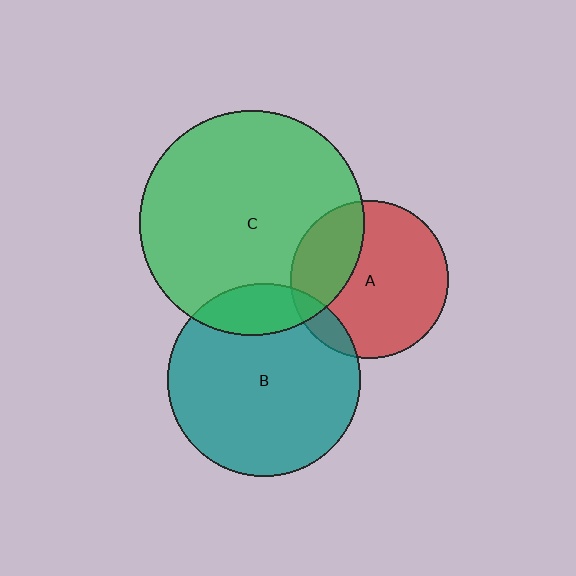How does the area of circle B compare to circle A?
Approximately 1.5 times.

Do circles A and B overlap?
Yes.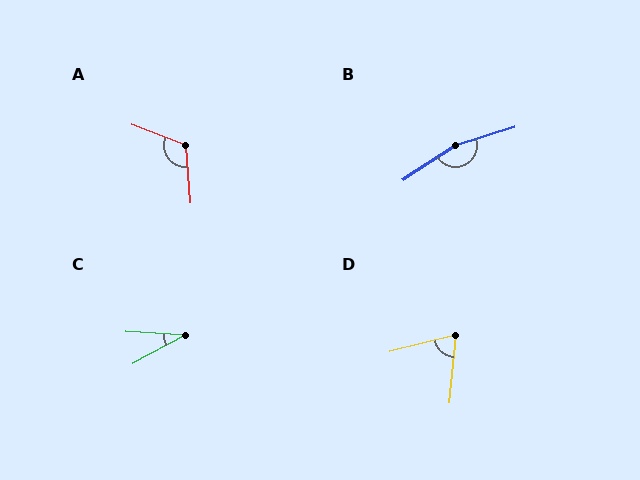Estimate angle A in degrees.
Approximately 116 degrees.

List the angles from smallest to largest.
C (31°), D (71°), A (116°), B (164°).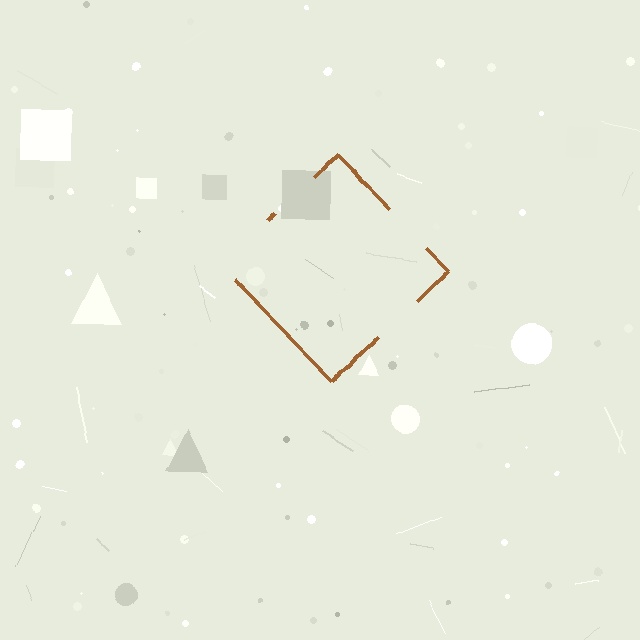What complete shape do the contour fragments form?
The contour fragments form a diamond.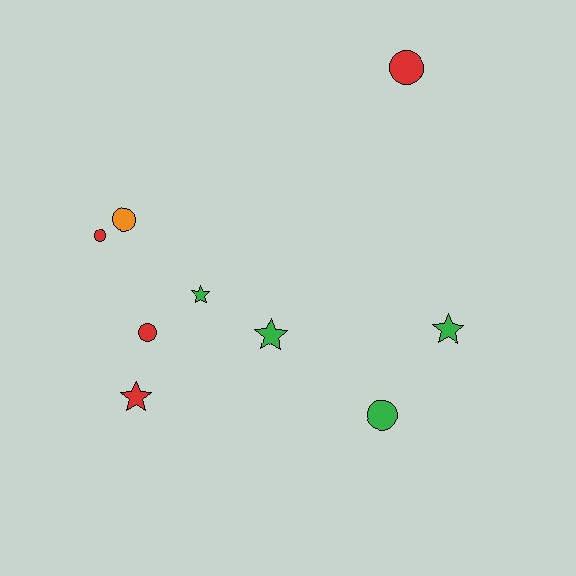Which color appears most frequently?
Red, with 4 objects.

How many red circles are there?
There are 3 red circles.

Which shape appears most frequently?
Circle, with 5 objects.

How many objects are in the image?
There are 9 objects.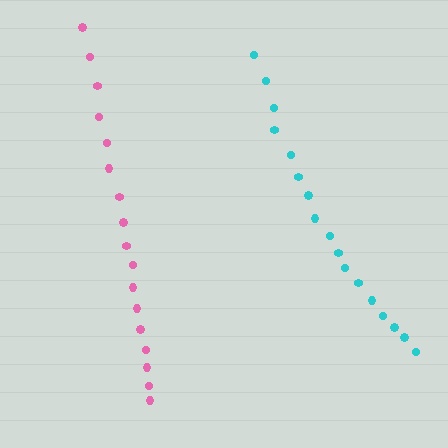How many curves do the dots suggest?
There are 2 distinct paths.